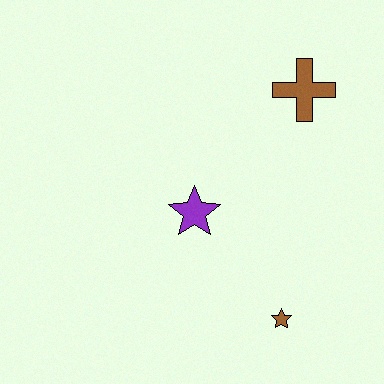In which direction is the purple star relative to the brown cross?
The purple star is below the brown cross.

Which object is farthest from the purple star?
The brown cross is farthest from the purple star.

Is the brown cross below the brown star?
No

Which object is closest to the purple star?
The brown star is closest to the purple star.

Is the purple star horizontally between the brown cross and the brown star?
No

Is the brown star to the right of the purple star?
Yes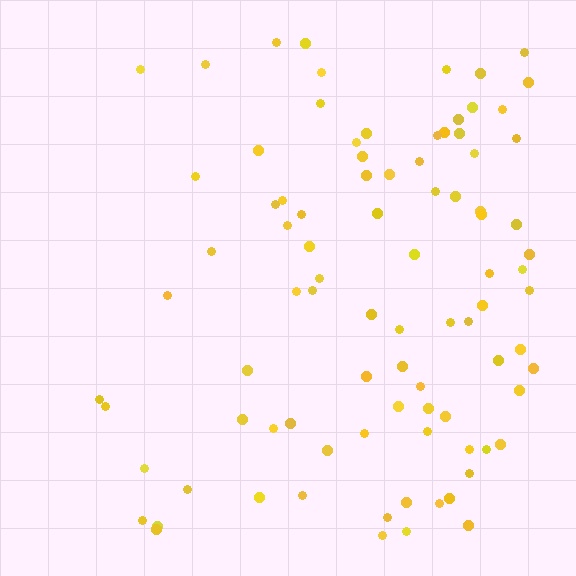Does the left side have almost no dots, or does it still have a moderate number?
Still a moderate number, just noticeably fewer than the right.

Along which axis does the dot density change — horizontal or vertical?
Horizontal.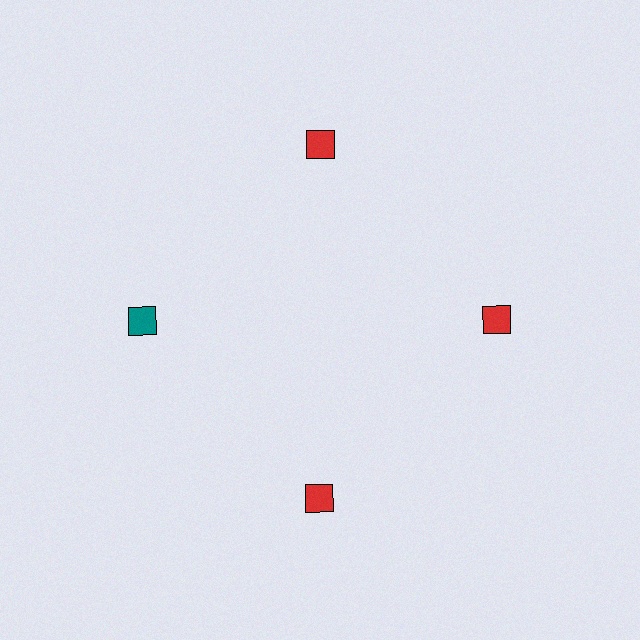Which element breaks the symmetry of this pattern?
The teal diamond at roughly the 9 o'clock position breaks the symmetry. All other shapes are red diamonds.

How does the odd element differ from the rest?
It has a different color: teal instead of red.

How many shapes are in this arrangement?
There are 4 shapes arranged in a ring pattern.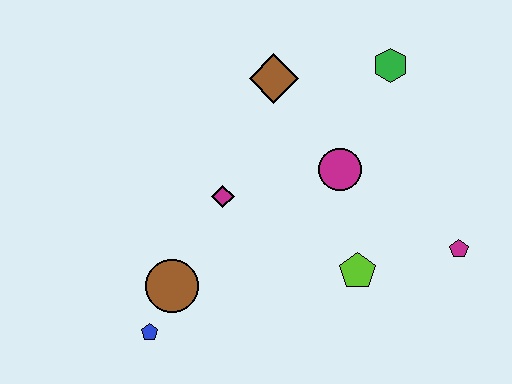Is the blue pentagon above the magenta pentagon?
No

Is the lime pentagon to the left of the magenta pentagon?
Yes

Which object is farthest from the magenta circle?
The blue pentagon is farthest from the magenta circle.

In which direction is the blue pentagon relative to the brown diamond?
The blue pentagon is below the brown diamond.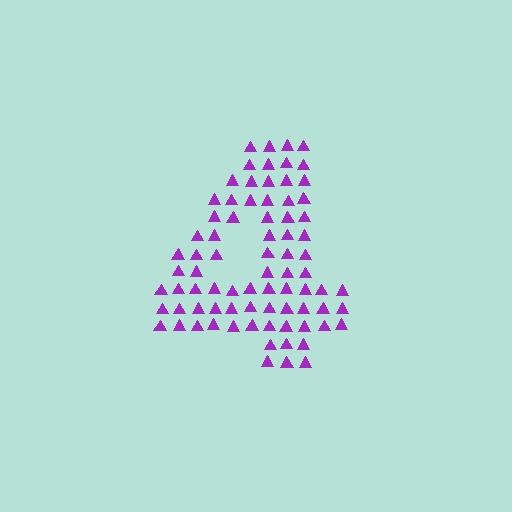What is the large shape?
The large shape is the digit 4.